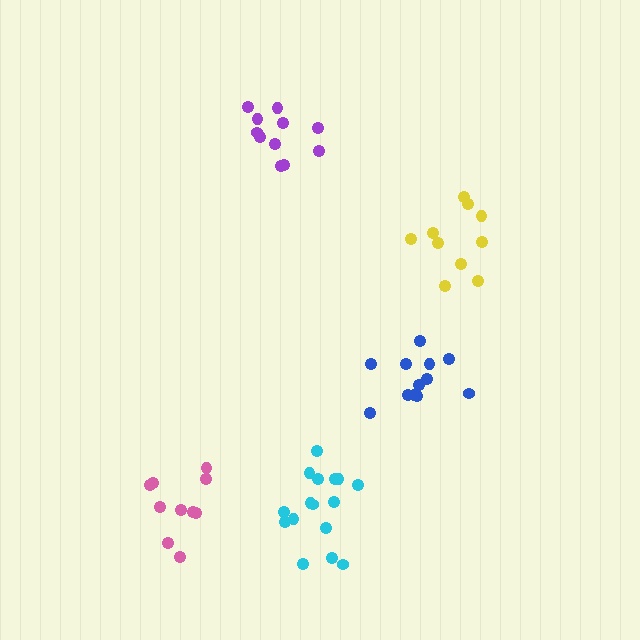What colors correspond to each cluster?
The clusters are colored: cyan, blue, yellow, purple, pink.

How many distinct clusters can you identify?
There are 5 distinct clusters.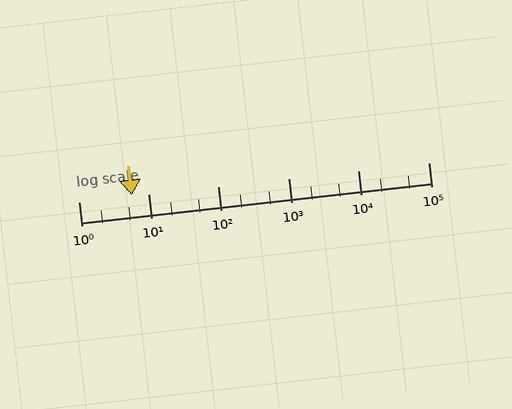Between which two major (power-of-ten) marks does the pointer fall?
The pointer is between 1 and 10.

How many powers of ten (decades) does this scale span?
The scale spans 5 decades, from 1 to 100000.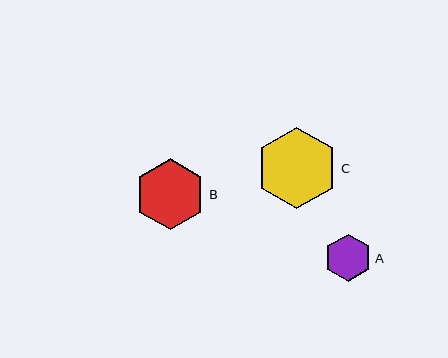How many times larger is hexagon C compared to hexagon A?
Hexagon C is approximately 1.7 times the size of hexagon A.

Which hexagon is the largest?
Hexagon C is the largest with a size of approximately 81 pixels.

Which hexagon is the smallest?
Hexagon A is the smallest with a size of approximately 47 pixels.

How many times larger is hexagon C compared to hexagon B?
Hexagon C is approximately 1.1 times the size of hexagon B.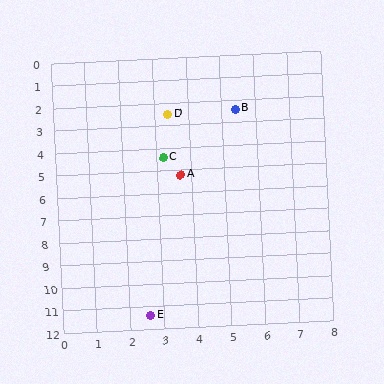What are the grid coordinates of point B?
Point B is at approximately (5.4, 2.4).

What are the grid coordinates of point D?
Point D is at approximately (3.4, 2.5).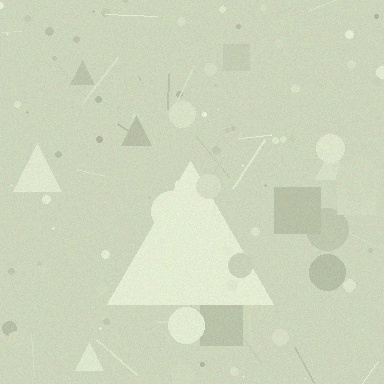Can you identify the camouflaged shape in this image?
The camouflaged shape is a triangle.